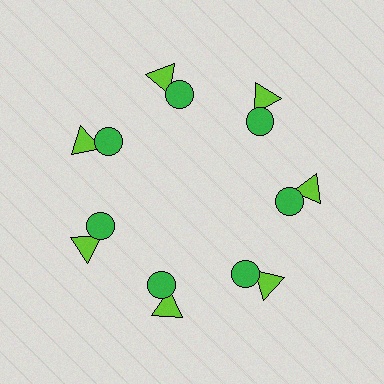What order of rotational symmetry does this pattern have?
This pattern has 7-fold rotational symmetry.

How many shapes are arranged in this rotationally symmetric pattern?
There are 14 shapes, arranged in 7 groups of 2.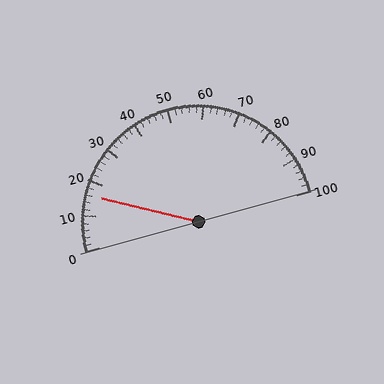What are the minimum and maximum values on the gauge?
The gauge ranges from 0 to 100.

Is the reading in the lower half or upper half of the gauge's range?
The reading is in the lower half of the range (0 to 100).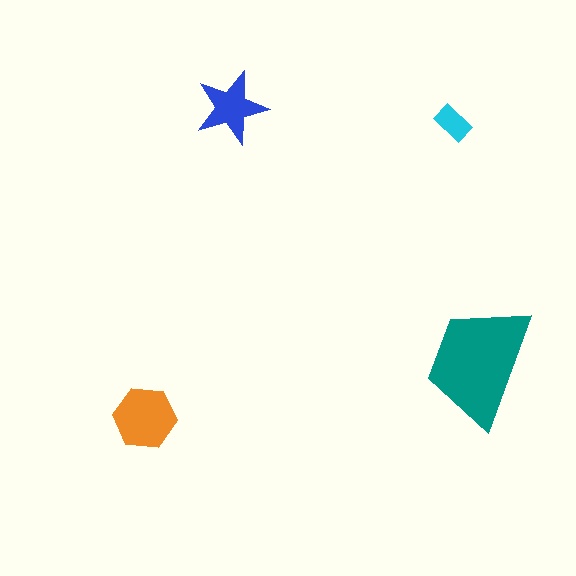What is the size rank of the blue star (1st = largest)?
3rd.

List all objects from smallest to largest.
The cyan rectangle, the blue star, the orange hexagon, the teal trapezoid.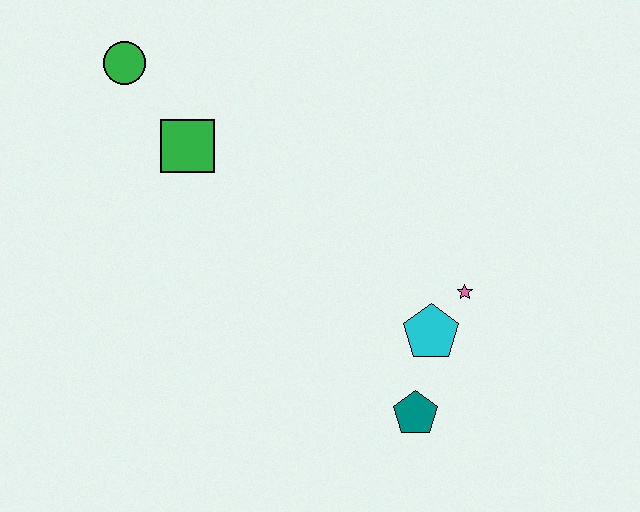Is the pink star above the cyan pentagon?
Yes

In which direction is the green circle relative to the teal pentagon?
The green circle is above the teal pentagon.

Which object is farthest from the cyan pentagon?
The green circle is farthest from the cyan pentagon.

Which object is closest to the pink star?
The cyan pentagon is closest to the pink star.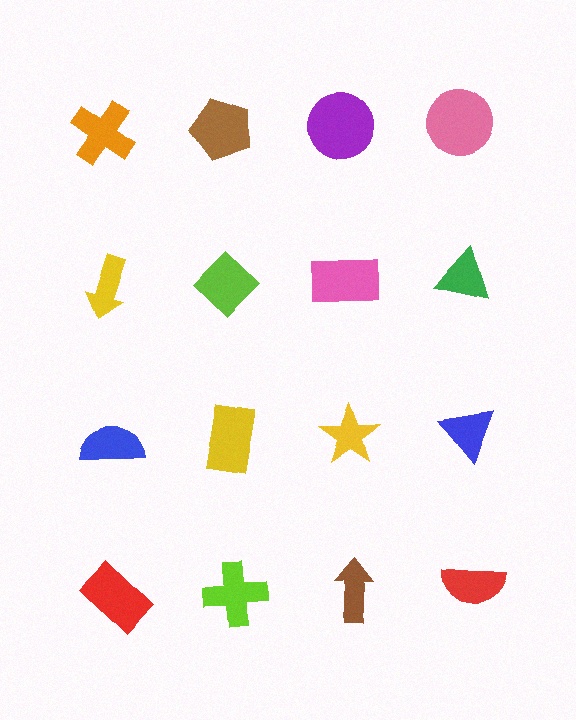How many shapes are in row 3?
4 shapes.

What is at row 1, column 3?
A purple circle.